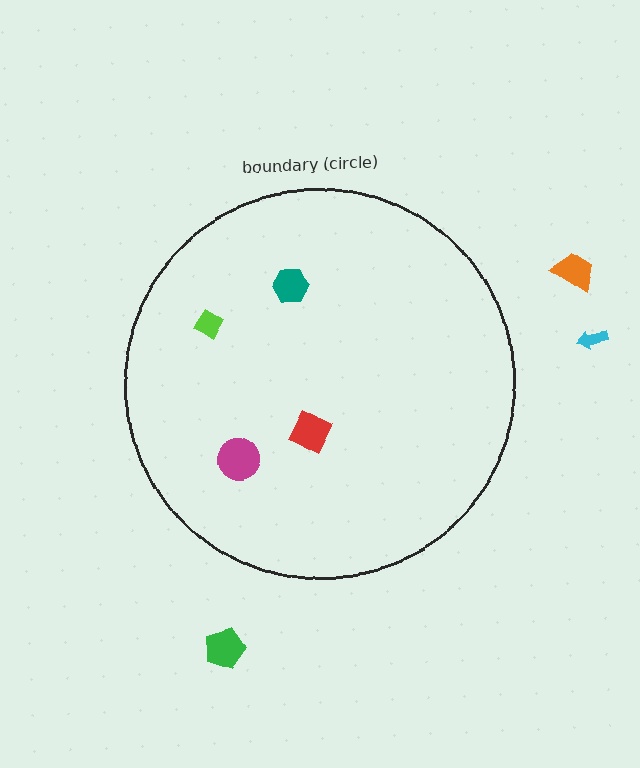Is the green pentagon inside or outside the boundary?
Outside.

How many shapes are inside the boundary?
4 inside, 3 outside.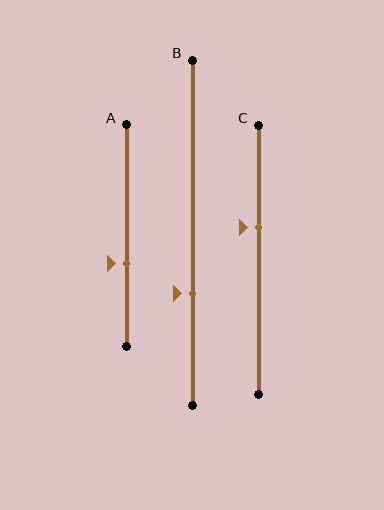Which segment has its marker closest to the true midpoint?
Segment C has its marker closest to the true midpoint.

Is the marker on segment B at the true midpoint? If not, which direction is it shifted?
No, the marker on segment B is shifted downward by about 18% of the segment length.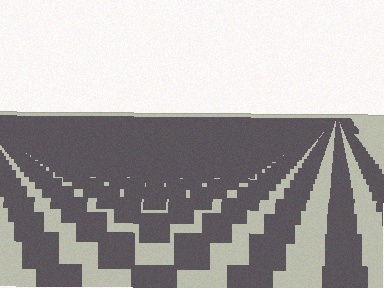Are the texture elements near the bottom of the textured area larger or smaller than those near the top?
Larger. Near the bottom, elements are closer to the viewer and appear at a bigger on-screen size.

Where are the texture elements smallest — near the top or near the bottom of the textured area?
Near the top.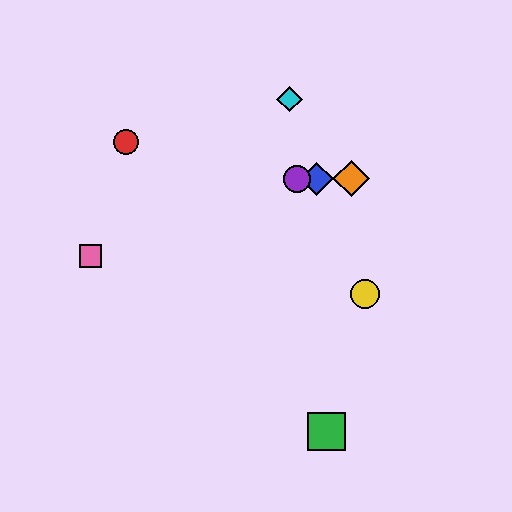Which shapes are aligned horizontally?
The blue diamond, the purple circle, the orange diamond are aligned horizontally.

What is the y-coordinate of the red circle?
The red circle is at y≈142.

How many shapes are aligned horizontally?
3 shapes (the blue diamond, the purple circle, the orange diamond) are aligned horizontally.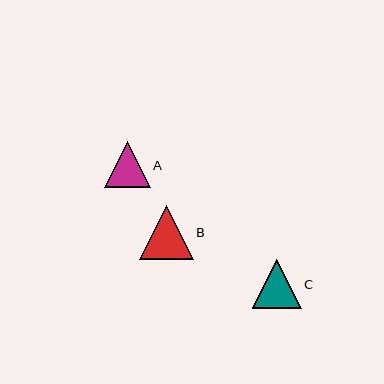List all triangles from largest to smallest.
From largest to smallest: B, C, A.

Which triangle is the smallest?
Triangle A is the smallest with a size of approximately 46 pixels.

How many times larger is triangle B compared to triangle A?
Triangle B is approximately 1.2 times the size of triangle A.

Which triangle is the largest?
Triangle B is the largest with a size of approximately 54 pixels.